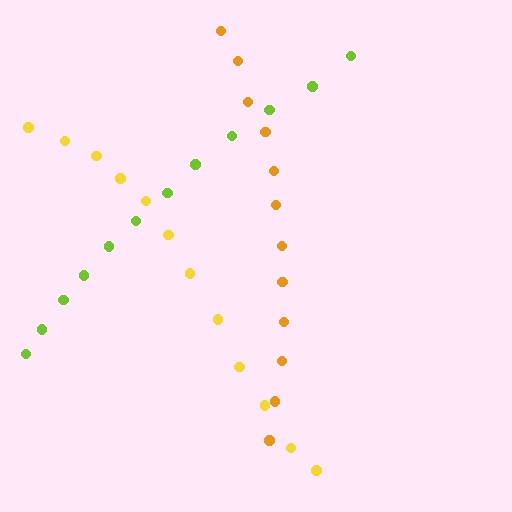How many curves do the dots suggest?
There are 3 distinct paths.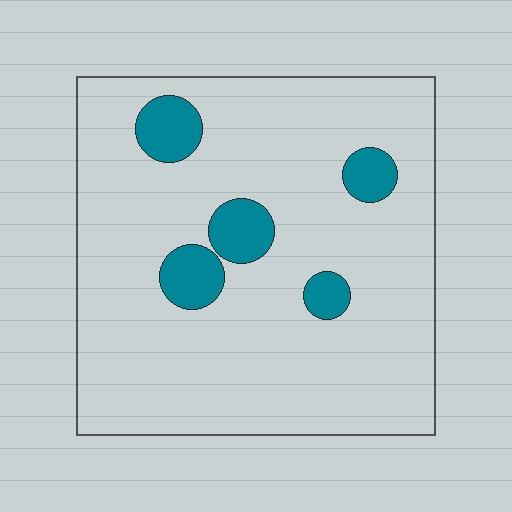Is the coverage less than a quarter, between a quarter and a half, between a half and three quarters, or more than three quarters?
Less than a quarter.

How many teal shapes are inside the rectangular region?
5.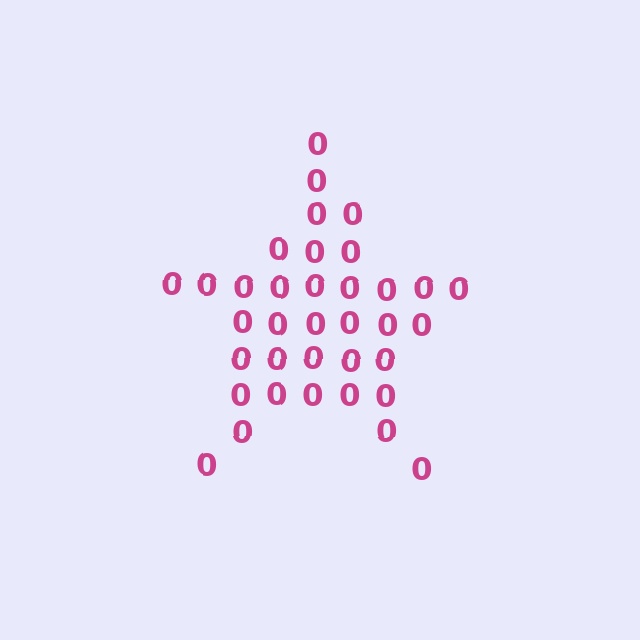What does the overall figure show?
The overall figure shows a star.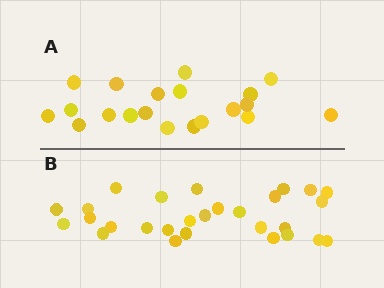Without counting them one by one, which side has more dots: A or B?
Region B (the bottom region) has more dots.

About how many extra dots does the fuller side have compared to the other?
Region B has roughly 8 or so more dots than region A.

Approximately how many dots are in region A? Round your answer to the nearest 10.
About 20 dots.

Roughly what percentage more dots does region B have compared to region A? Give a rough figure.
About 40% more.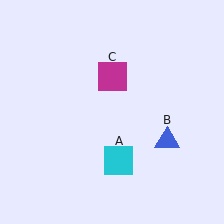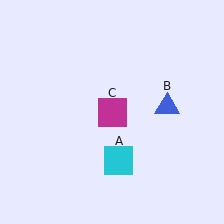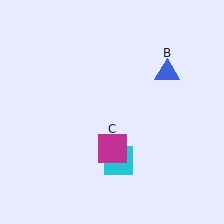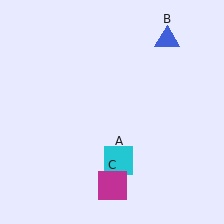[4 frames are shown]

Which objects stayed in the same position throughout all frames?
Cyan square (object A) remained stationary.